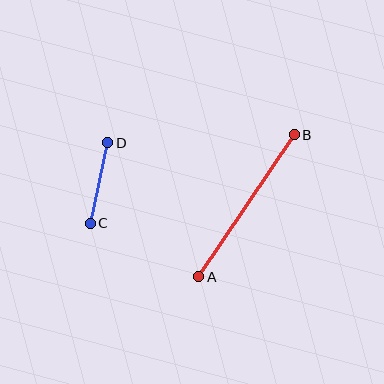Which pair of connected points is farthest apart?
Points A and B are farthest apart.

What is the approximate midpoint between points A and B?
The midpoint is at approximately (246, 206) pixels.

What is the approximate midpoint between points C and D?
The midpoint is at approximately (99, 183) pixels.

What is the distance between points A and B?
The distance is approximately 172 pixels.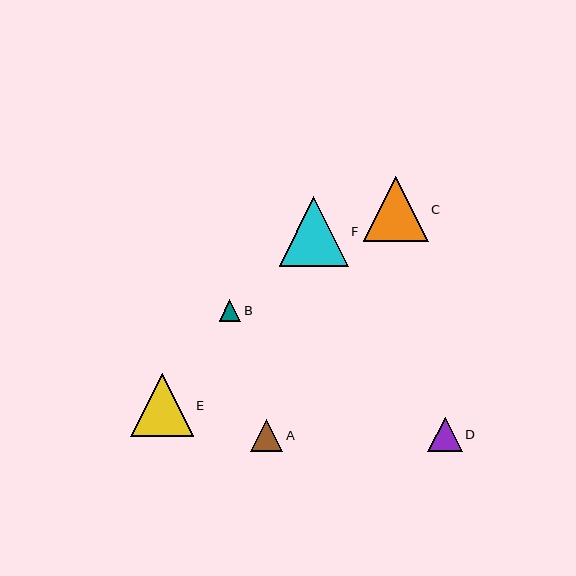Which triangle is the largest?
Triangle F is the largest with a size of approximately 69 pixels.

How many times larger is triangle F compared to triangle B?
Triangle F is approximately 3.2 times the size of triangle B.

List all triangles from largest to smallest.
From largest to smallest: F, C, E, D, A, B.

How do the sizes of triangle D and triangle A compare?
Triangle D and triangle A are approximately the same size.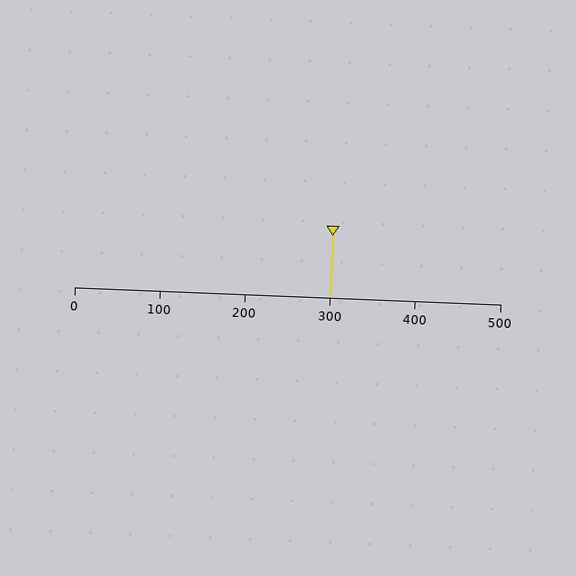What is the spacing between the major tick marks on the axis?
The major ticks are spaced 100 apart.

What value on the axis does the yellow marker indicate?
The marker indicates approximately 300.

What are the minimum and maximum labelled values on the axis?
The axis runs from 0 to 500.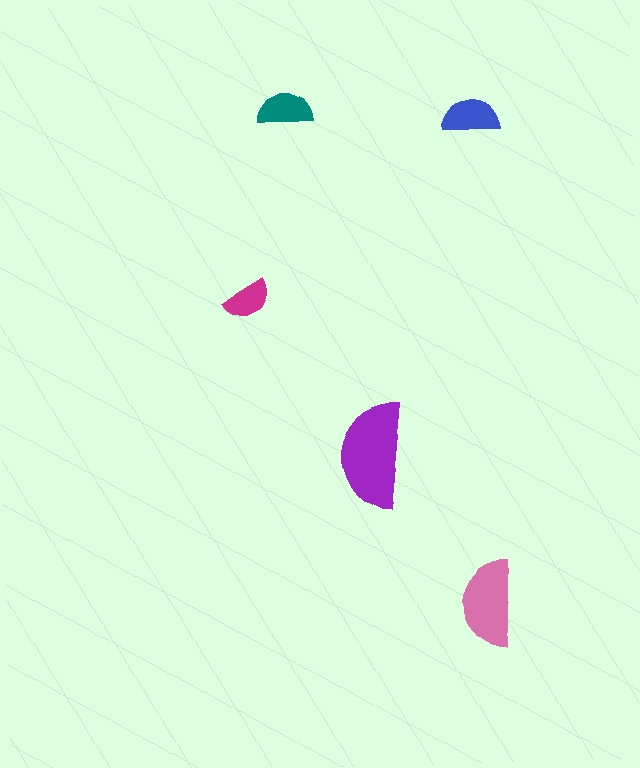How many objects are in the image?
There are 5 objects in the image.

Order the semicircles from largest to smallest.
the purple one, the pink one, the blue one, the teal one, the magenta one.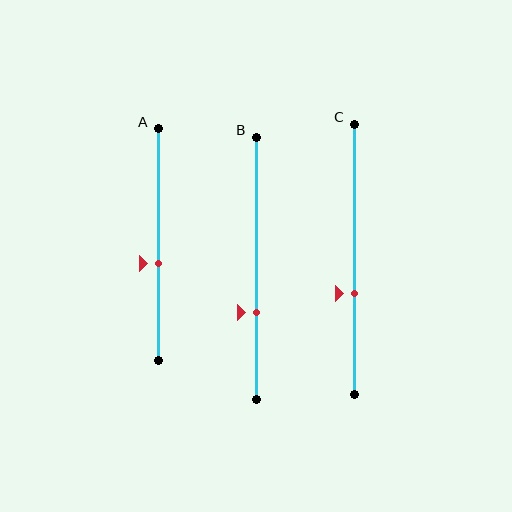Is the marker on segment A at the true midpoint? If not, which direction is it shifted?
No, the marker on segment A is shifted downward by about 8% of the segment length.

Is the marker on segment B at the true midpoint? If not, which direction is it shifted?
No, the marker on segment B is shifted downward by about 17% of the segment length.